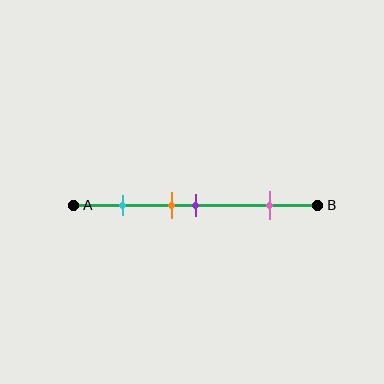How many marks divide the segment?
There are 4 marks dividing the segment.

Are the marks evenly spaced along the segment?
No, the marks are not evenly spaced.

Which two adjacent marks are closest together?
The orange and purple marks are the closest adjacent pair.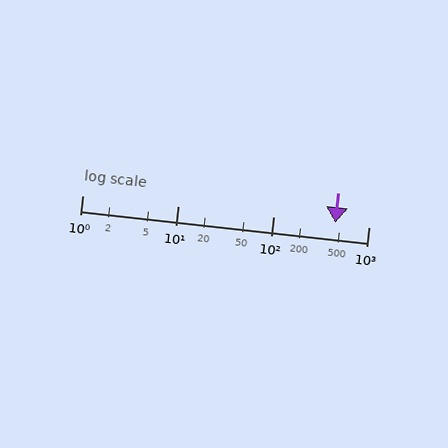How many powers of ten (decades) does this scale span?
The scale spans 3 decades, from 1 to 1000.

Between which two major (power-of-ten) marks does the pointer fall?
The pointer is between 100 and 1000.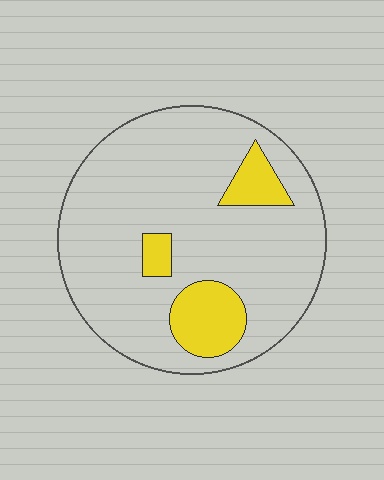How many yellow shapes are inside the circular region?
3.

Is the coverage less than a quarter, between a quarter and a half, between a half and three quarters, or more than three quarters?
Less than a quarter.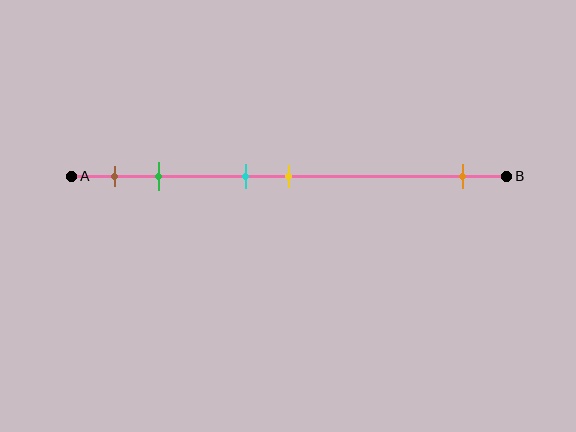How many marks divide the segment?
There are 5 marks dividing the segment.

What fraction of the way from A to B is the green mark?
The green mark is approximately 20% (0.2) of the way from A to B.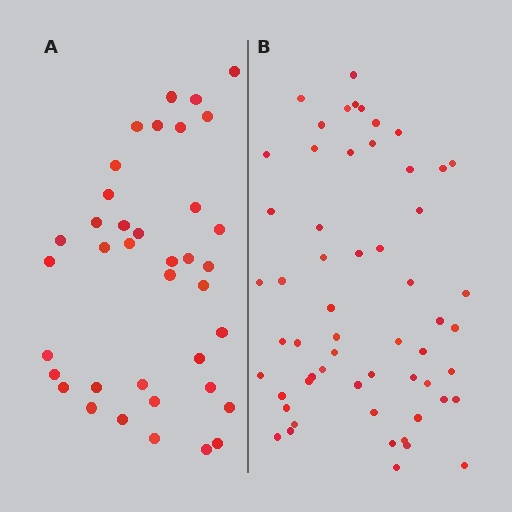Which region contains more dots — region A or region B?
Region B (the right region) has more dots.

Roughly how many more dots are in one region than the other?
Region B has approximately 20 more dots than region A.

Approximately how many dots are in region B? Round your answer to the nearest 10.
About 60 dots. (The exact count is 57, which rounds to 60.)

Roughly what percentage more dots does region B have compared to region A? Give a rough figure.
About 50% more.